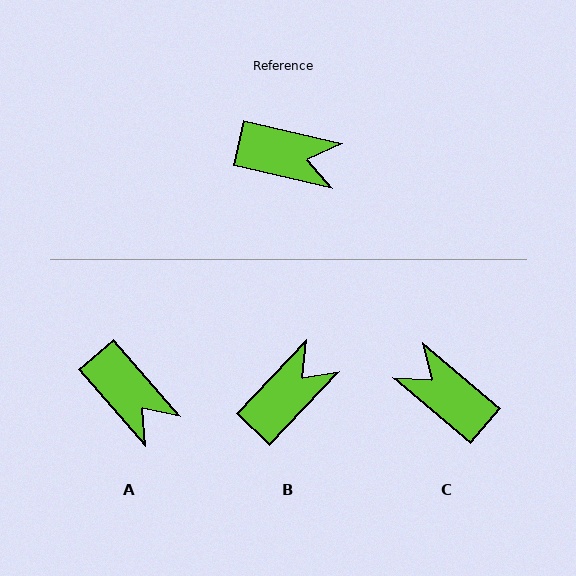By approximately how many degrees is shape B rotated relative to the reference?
Approximately 59 degrees counter-clockwise.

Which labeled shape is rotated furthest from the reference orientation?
C, about 153 degrees away.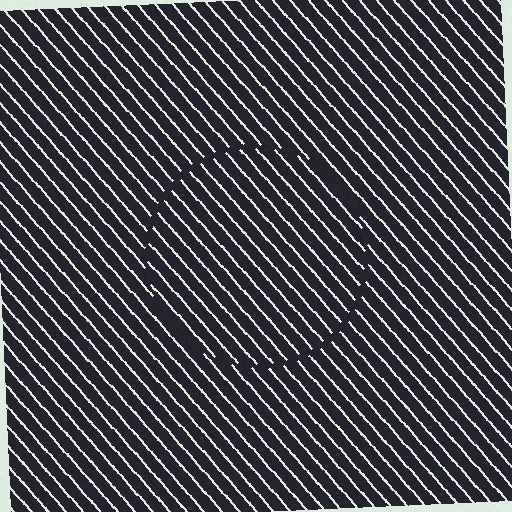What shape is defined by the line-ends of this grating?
An illusory circle. The interior of the shape contains the same grating, shifted by half a period — the contour is defined by the phase discontinuity where line-ends from the inner and outer gratings abut.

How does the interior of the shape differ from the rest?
The interior of the shape contains the same grating, shifted by half a period — the contour is defined by the phase discontinuity where line-ends from the inner and outer gratings abut.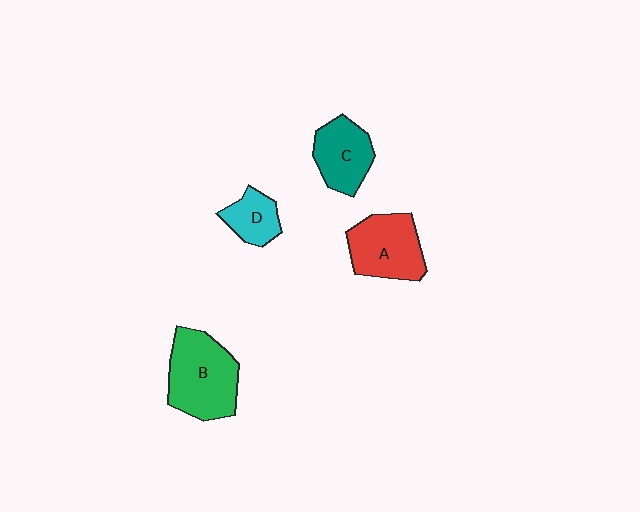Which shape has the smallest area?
Shape D (cyan).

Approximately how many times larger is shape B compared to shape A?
Approximately 1.2 times.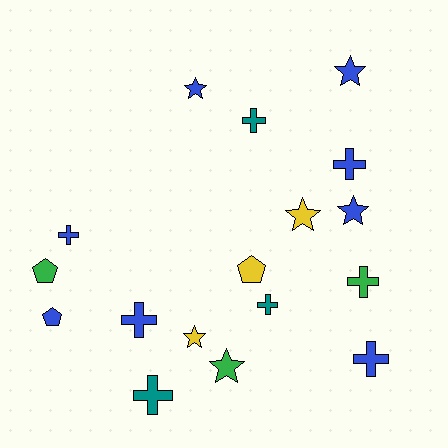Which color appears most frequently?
Blue, with 8 objects.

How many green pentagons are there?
There is 1 green pentagon.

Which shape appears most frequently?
Cross, with 8 objects.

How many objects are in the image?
There are 17 objects.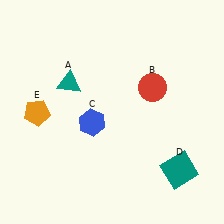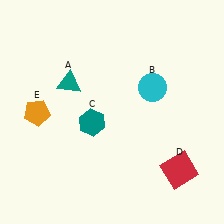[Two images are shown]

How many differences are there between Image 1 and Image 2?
There are 3 differences between the two images.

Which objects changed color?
B changed from red to cyan. C changed from blue to teal. D changed from teal to red.